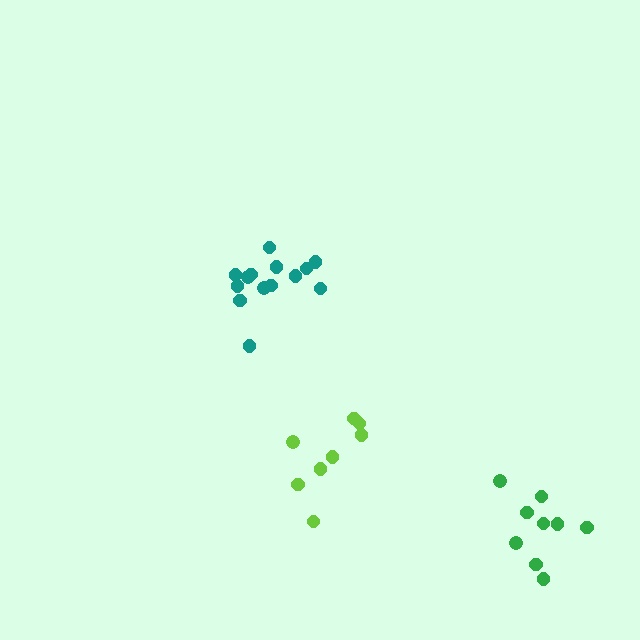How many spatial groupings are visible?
There are 3 spatial groupings.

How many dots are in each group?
Group 1: 8 dots, Group 2: 14 dots, Group 3: 9 dots (31 total).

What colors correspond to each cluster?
The clusters are colored: lime, teal, green.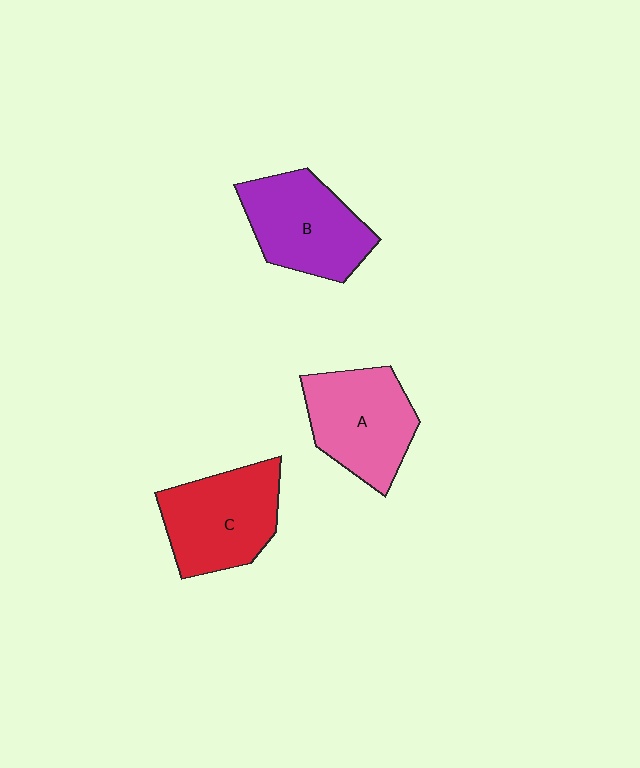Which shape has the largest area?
Shape C (red).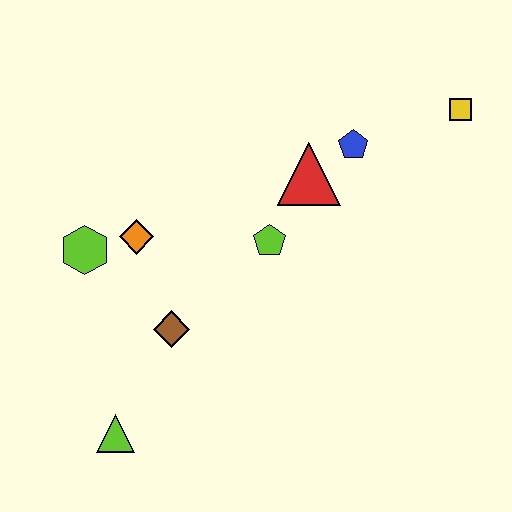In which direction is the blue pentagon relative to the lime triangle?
The blue pentagon is above the lime triangle.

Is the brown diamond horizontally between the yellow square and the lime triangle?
Yes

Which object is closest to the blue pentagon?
The red triangle is closest to the blue pentagon.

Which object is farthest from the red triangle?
The lime triangle is farthest from the red triangle.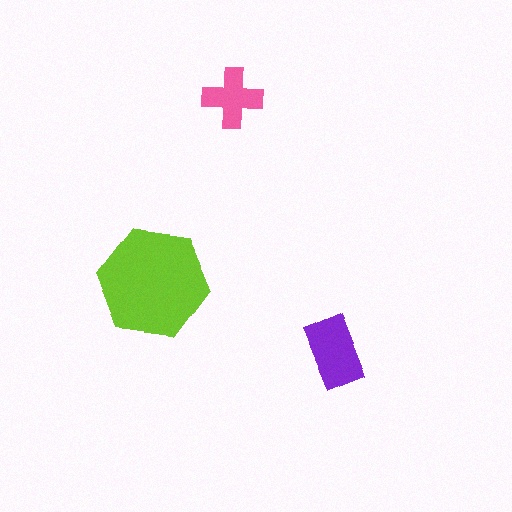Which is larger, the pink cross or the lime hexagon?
The lime hexagon.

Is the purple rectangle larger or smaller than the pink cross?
Larger.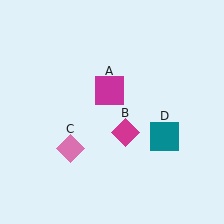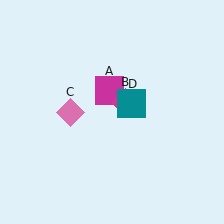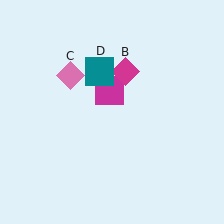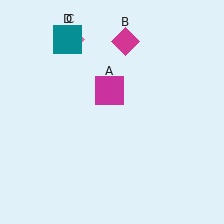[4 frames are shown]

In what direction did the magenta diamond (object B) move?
The magenta diamond (object B) moved up.